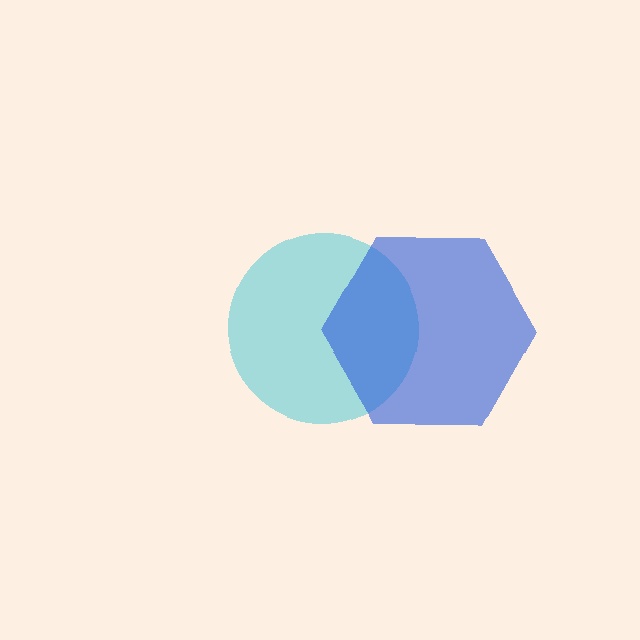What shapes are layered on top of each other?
The layered shapes are: a cyan circle, a blue hexagon.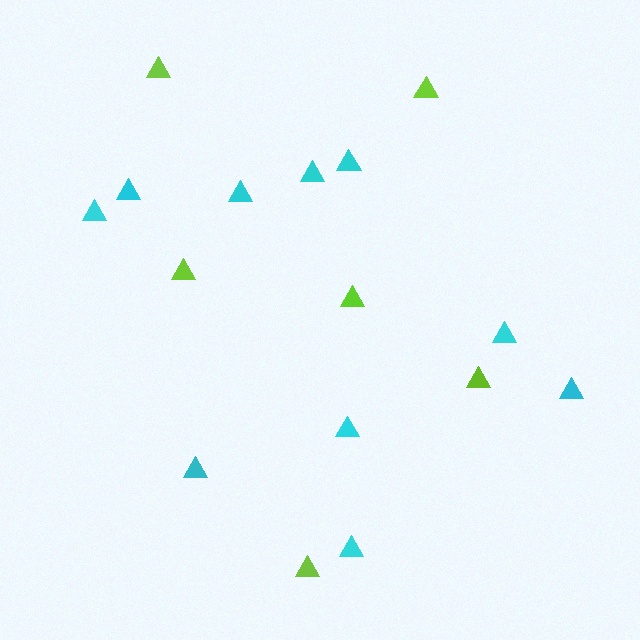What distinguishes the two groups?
There are 2 groups: one group of cyan triangles (10) and one group of lime triangles (6).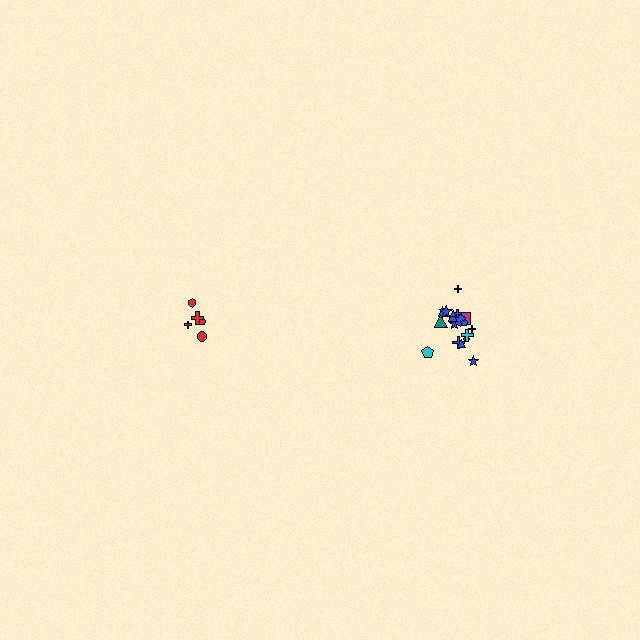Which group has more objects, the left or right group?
The right group.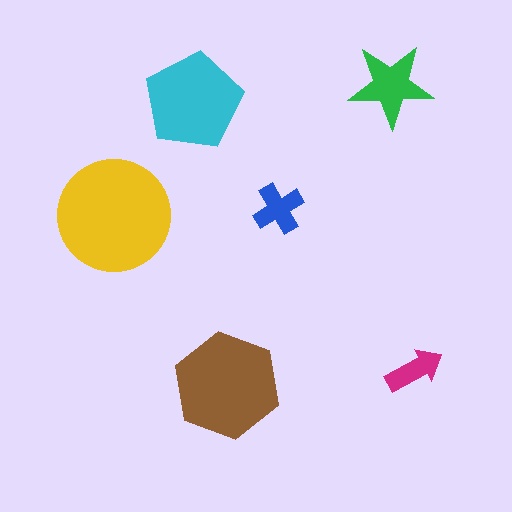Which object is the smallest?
The magenta arrow.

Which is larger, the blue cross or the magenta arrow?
The blue cross.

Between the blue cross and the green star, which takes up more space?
The green star.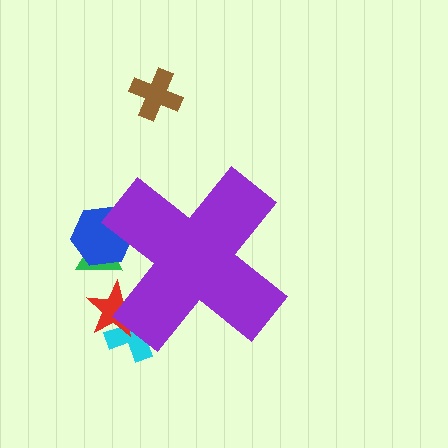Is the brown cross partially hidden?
No, the brown cross is fully visible.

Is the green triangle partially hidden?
Yes, the green triangle is partially hidden behind the purple cross.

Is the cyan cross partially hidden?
Yes, the cyan cross is partially hidden behind the purple cross.